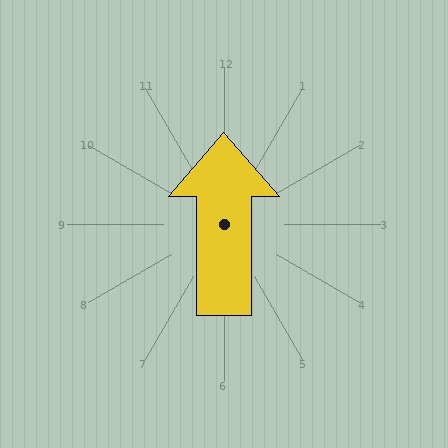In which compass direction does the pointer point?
North.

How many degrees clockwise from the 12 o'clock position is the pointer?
Approximately 360 degrees.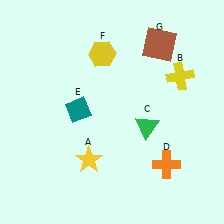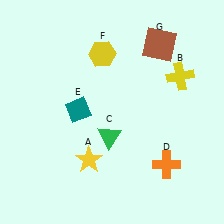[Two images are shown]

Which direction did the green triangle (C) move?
The green triangle (C) moved left.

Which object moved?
The green triangle (C) moved left.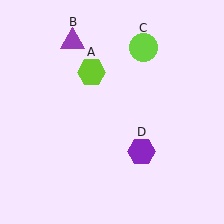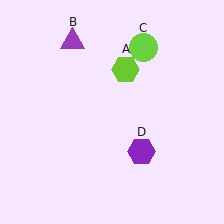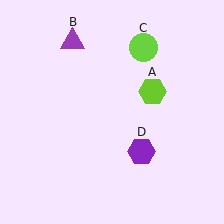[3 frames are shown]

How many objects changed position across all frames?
1 object changed position: lime hexagon (object A).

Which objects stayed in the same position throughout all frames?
Purple triangle (object B) and lime circle (object C) and purple hexagon (object D) remained stationary.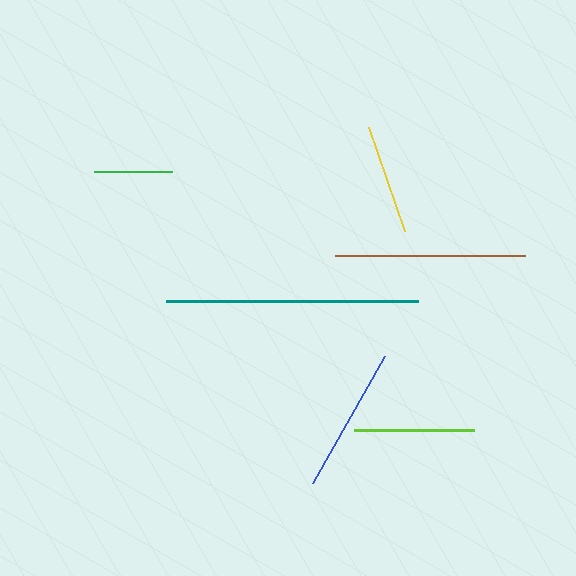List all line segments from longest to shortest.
From longest to shortest: teal, brown, blue, lime, yellow, green.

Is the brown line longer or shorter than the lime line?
The brown line is longer than the lime line.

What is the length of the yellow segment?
The yellow segment is approximately 111 pixels long.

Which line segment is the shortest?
The green line is the shortest at approximately 78 pixels.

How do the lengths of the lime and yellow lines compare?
The lime and yellow lines are approximately the same length.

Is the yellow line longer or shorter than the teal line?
The teal line is longer than the yellow line.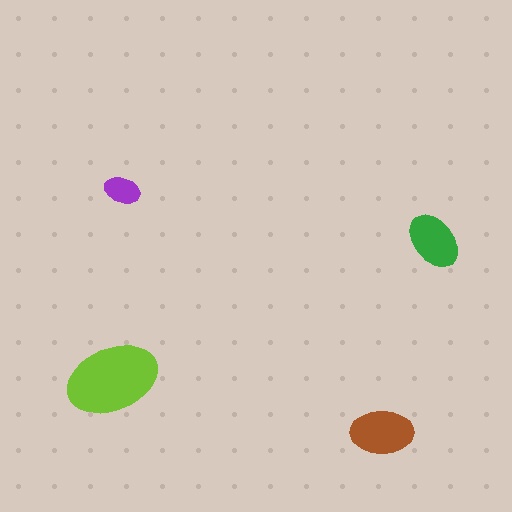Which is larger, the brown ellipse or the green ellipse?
The brown one.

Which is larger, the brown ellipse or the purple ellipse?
The brown one.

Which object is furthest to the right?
The green ellipse is rightmost.